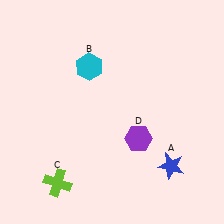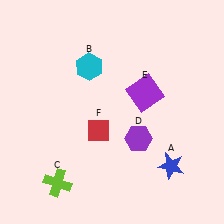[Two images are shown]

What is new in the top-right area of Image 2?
A purple square (E) was added in the top-right area of Image 2.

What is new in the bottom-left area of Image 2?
A red diamond (F) was added in the bottom-left area of Image 2.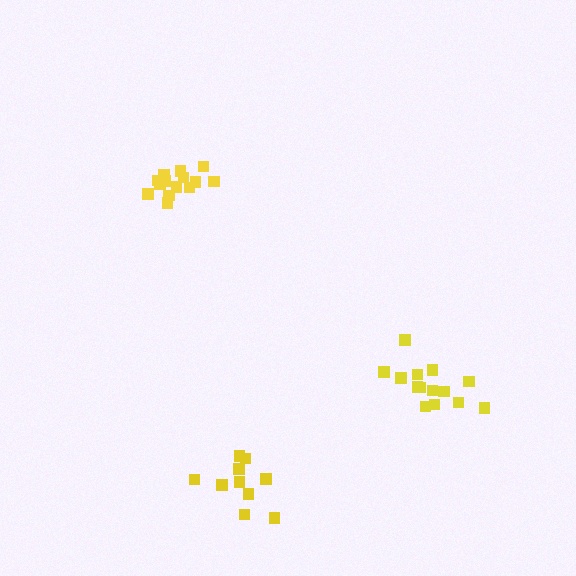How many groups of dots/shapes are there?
There are 3 groups.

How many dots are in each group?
Group 1: 14 dots, Group 2: 10 dots, Group 3: 14 dots (38 total).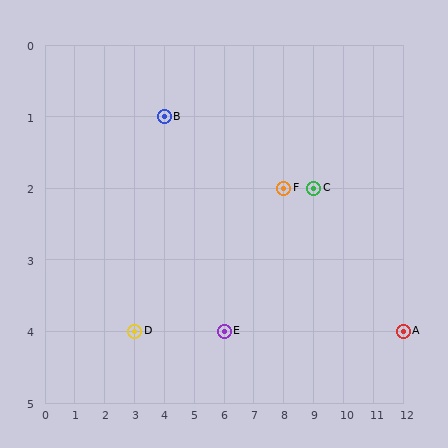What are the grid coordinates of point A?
Point A is at grid coordinates (12, 4).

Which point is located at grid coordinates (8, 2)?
Point F is at (8, 2).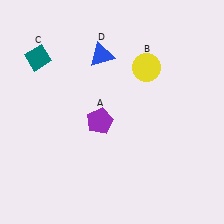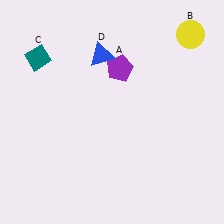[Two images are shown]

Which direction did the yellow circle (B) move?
The yellow circle (B) moved right.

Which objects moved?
The objects that moved are: the purple pentagon (A), the yellow circle (B).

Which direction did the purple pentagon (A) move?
The purple pentagon (A) moved up.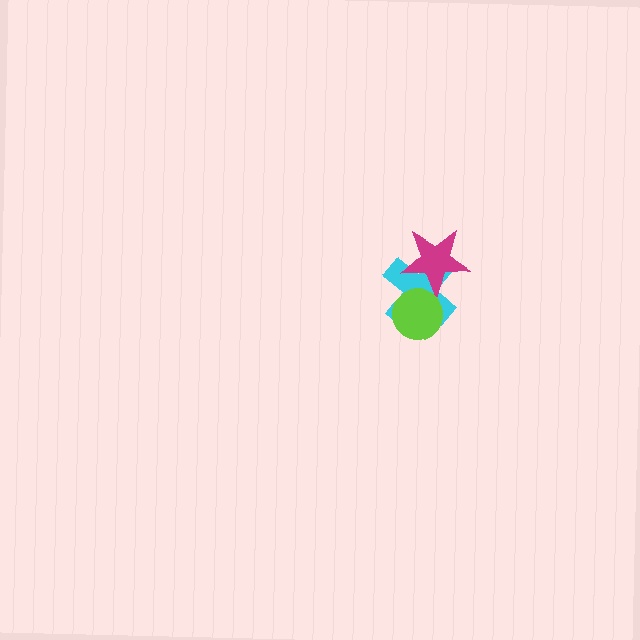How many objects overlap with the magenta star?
1 object overlaps with the magenta star.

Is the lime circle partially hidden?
No, no other shape covers it.